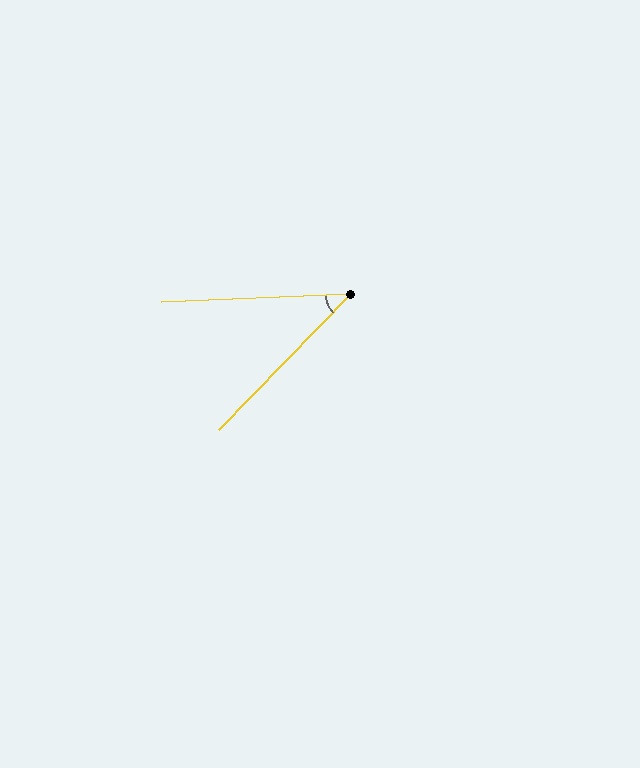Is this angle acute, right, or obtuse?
It is acute.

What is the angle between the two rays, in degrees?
Approximately 43 degrees.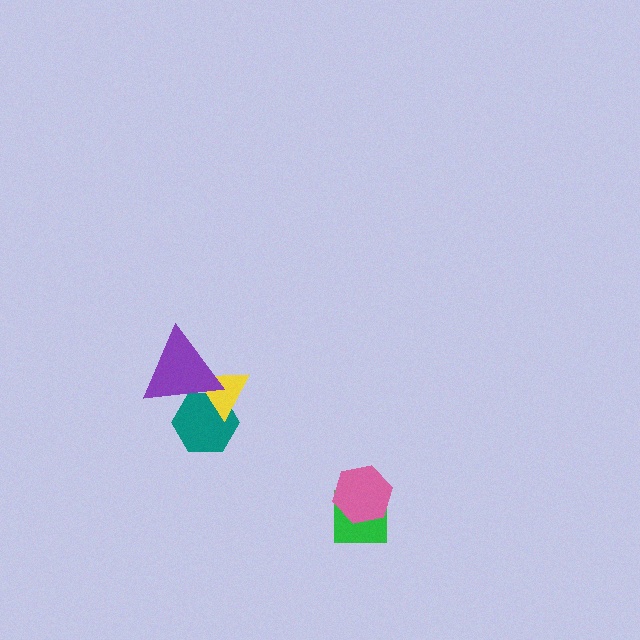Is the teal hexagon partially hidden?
Yes, it is partially covered by another shape.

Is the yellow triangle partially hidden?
Yes, it is partially covered by another shape.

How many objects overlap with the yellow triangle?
2 objects overlap with the yellow triangle.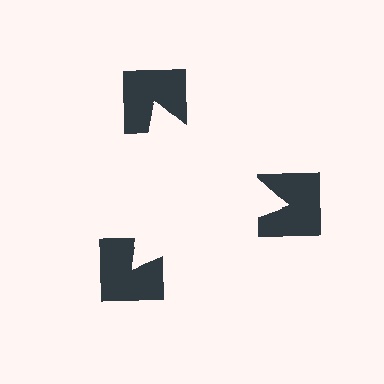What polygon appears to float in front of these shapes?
An illusory triangle — its edges are inferred from the aligned wedge cuts in the notched squares, not physically drawn.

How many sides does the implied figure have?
3 sides.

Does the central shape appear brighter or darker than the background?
It typically appears slightly brighter than the background, even though no actual brightness change is drawn.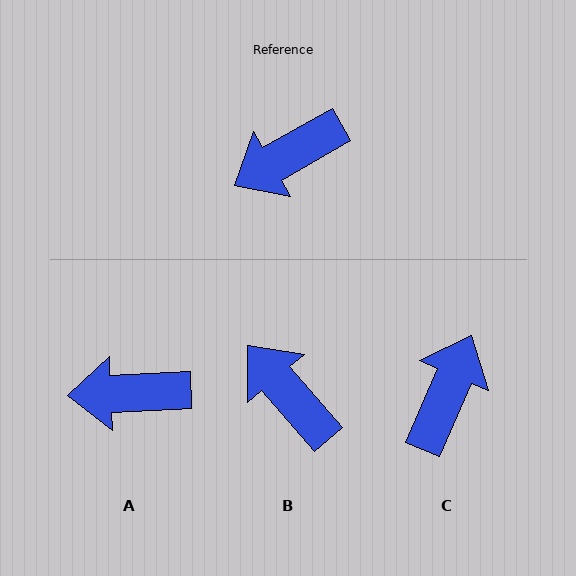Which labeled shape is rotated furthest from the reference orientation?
C, about 143 degrees away.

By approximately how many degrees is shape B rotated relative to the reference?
Approximately 79 degrees clockwise.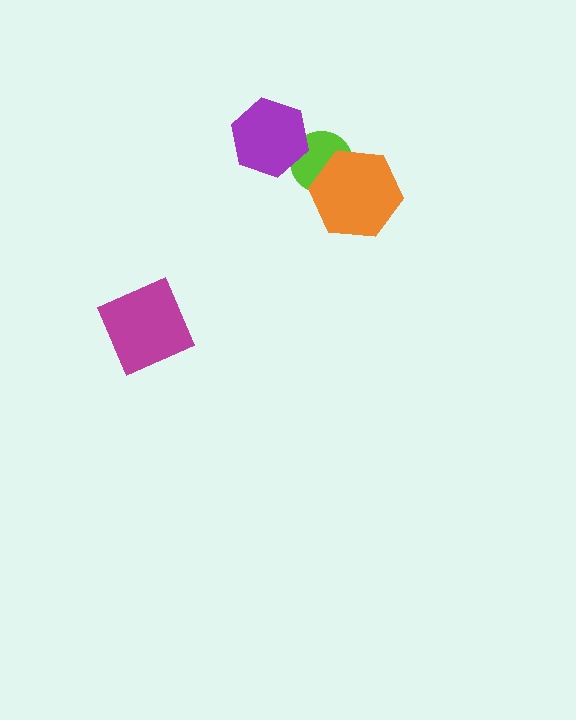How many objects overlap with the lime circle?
2 objects overlap with the lime circle.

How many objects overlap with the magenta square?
0 objects overlap with the magenta square.